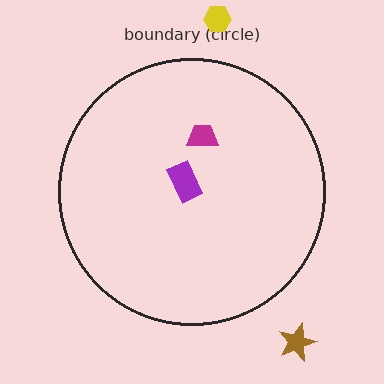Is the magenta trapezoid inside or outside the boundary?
Inside.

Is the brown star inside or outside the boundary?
Outside.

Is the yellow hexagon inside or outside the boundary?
Outside.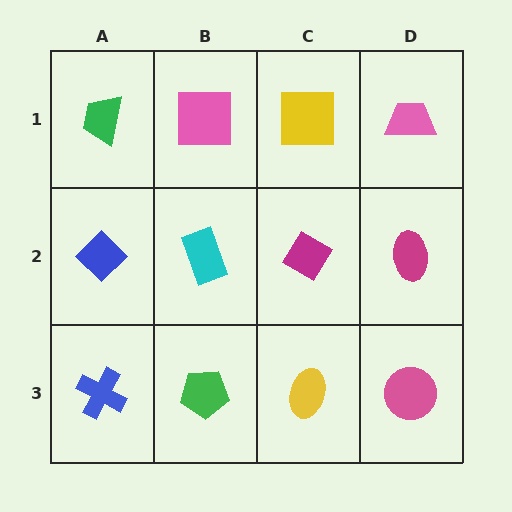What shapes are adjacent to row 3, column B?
A cyan rectangle (row 2, column B), a blue cross (row 3, column A), a yellow ellipse (row 3, column C).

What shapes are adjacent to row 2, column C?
A yellow square (row 1, column C), a yellow ellipse (row 3, column C), a cyan rectangle (row 2, column B), a magenta ellipse (row 2, column D).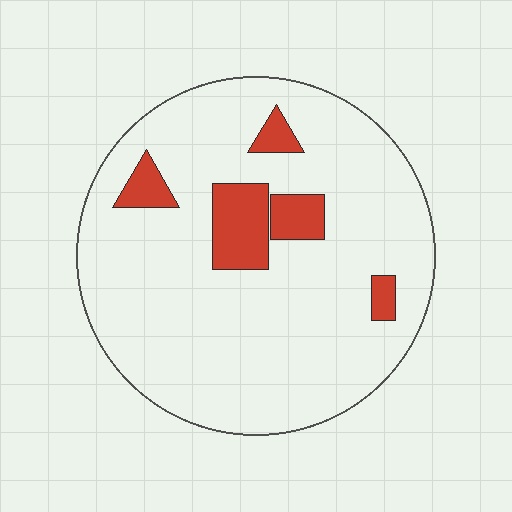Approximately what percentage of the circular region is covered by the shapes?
Approximately 10%.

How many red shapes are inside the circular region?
5.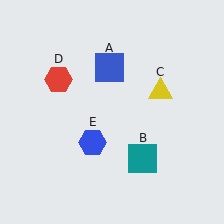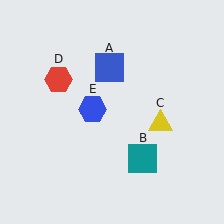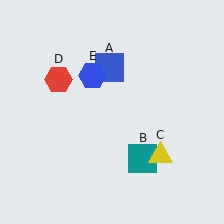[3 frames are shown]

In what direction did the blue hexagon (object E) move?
The blue hexagon (object E) moved up.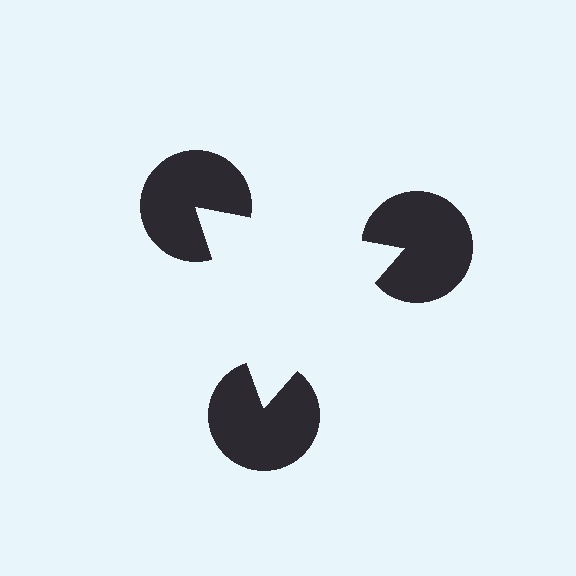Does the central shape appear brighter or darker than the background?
It typically appears slightly brighter than the background, even though no actual brightness change is drawn.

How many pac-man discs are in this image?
There are 3 — one at each vertex of the illusory triangle.